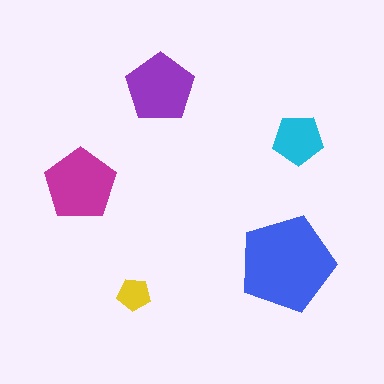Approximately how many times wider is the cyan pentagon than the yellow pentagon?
About 1.5 times wider.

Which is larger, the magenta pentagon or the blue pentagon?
The blue one.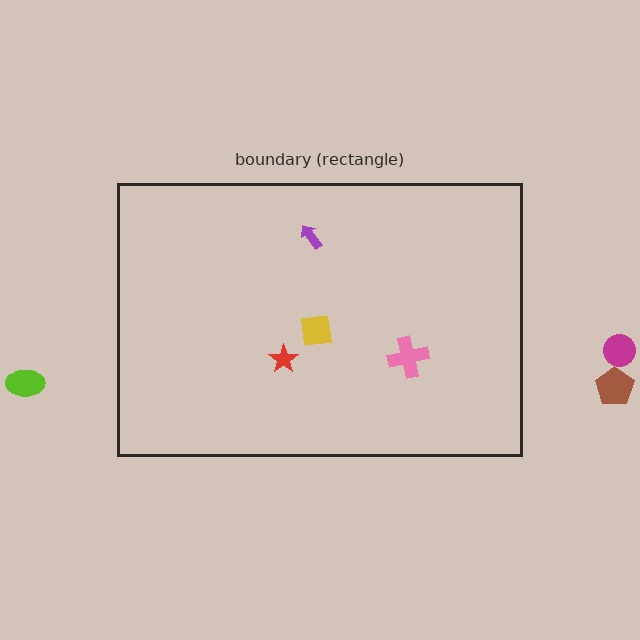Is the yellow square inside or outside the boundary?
Inside.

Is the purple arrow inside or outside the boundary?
Inside.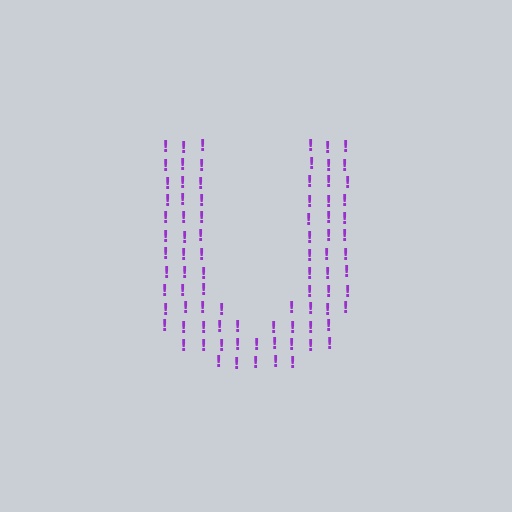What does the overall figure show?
The overall figure shows the letter U.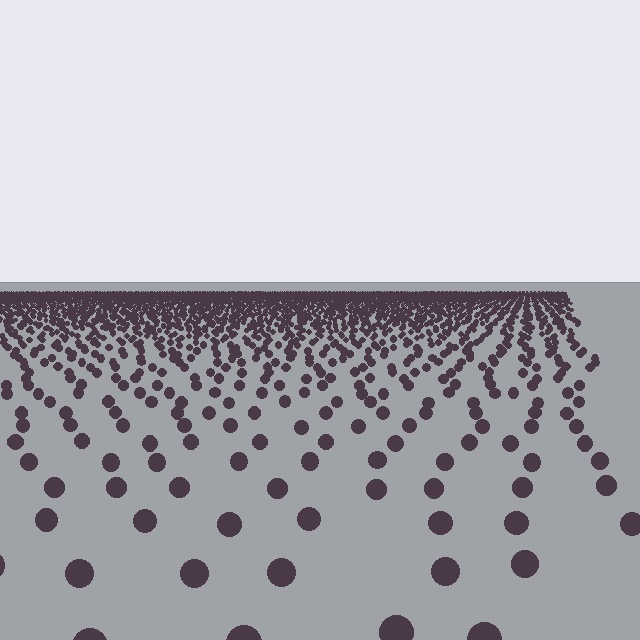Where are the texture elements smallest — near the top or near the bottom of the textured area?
Near the top.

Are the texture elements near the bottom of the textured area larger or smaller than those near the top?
Larger. Near the bottom, elements are closer to the viewer and appear at a bigger on-screen size.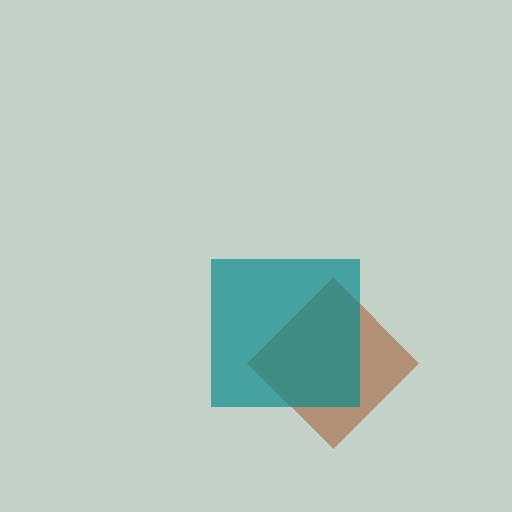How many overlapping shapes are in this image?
There are 2 overlapping shapes in the image.